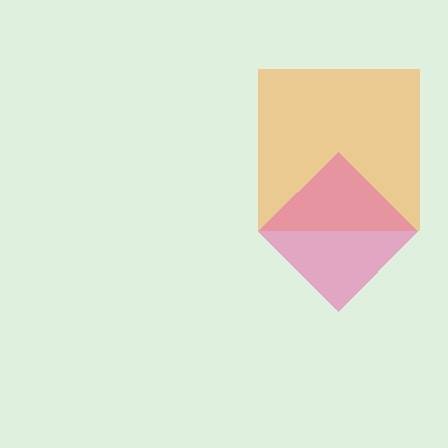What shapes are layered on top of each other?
The layered shapes are: an orange square, a pink diamond.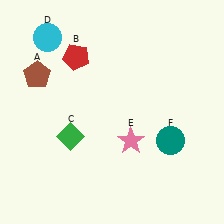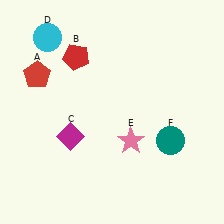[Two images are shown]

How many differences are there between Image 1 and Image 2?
There are 2 differences between the two images.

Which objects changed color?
A changed from brown to red. C changed from green to magenta.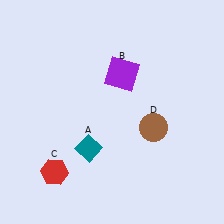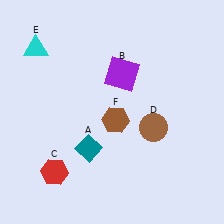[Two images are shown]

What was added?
A cyan triangle (E), a brown hexagon (F) were added in Image 2.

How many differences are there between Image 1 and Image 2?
There are 2 differences between the two images.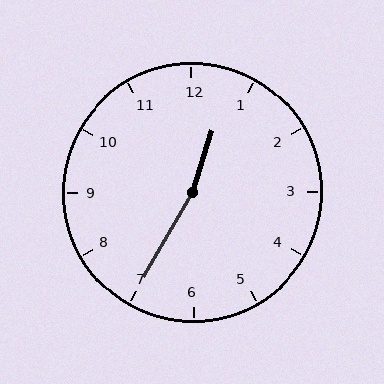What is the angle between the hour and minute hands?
Approximately 168 degrees.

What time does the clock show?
12:35.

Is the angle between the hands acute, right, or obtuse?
It is obtuse.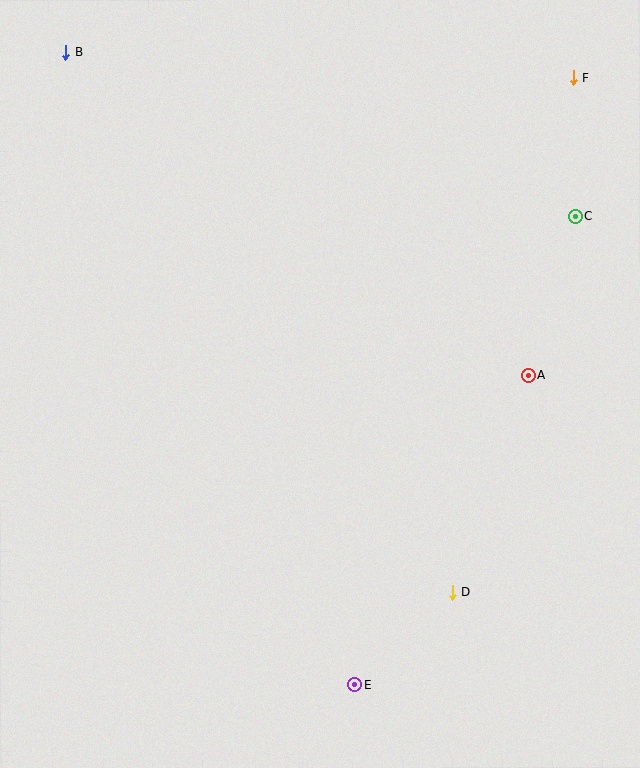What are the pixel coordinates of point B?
Point B is at (65, 52).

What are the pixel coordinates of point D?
Point D is at (452, 593).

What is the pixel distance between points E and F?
The distance between E and F is 645 pixels.